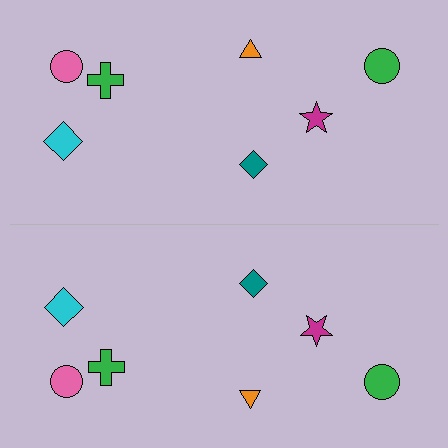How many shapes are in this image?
There are 14 shapes in this image.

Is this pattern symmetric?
Yes, this pattern has bilateral (reflection) symmetry.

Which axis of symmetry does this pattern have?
The pattern has a horizontal axis of symmetry running through the center of the image.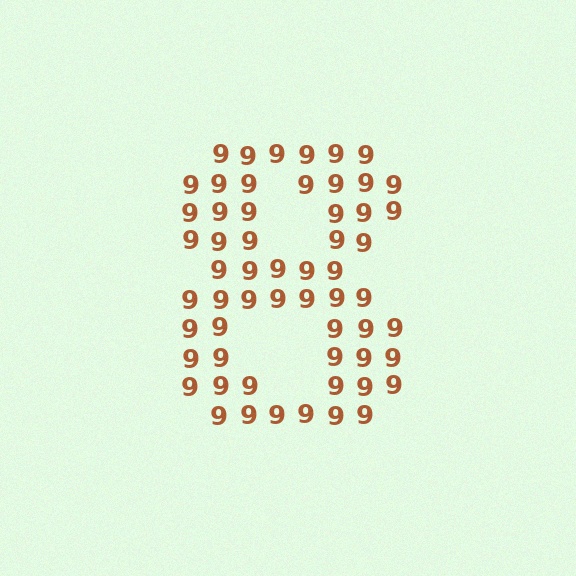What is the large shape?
The large shape is the digit 8.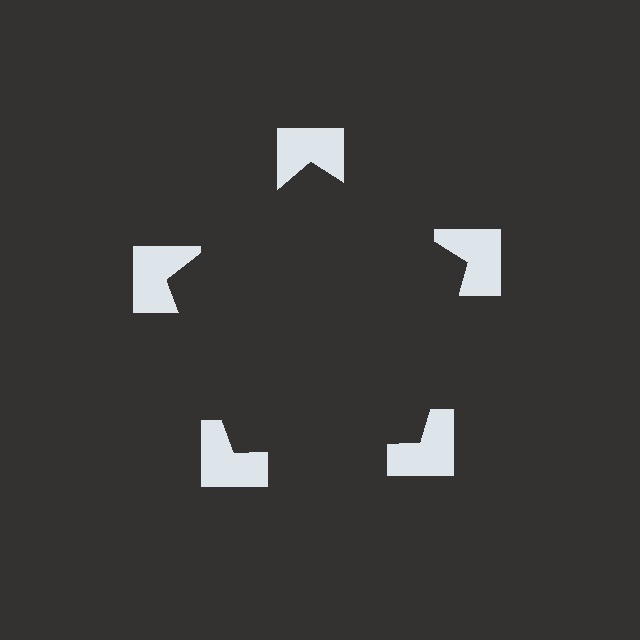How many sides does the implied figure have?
5 sides.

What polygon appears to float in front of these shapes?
An illusory pentagon — its edges are inferred from the aligned wedge cuts in the notched squares, not physically drawn.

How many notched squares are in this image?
There are 5 — one at each vertex of the illusory pentagon.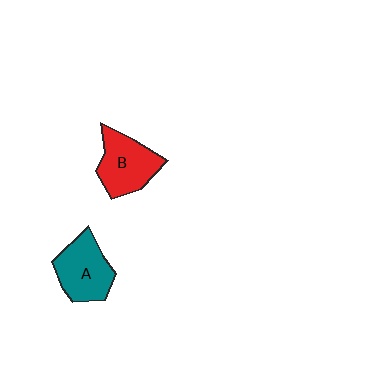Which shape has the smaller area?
Shape A (teal).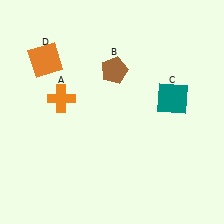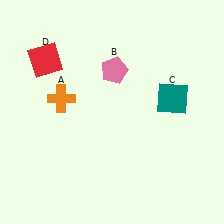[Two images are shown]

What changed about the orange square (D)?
In Image 1, D is orange. In Image 2, it changed to red.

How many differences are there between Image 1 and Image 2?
There are 2 differences between the two images.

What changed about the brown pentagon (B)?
In Image 1, B is brown. In Image 2, it changed to pink.